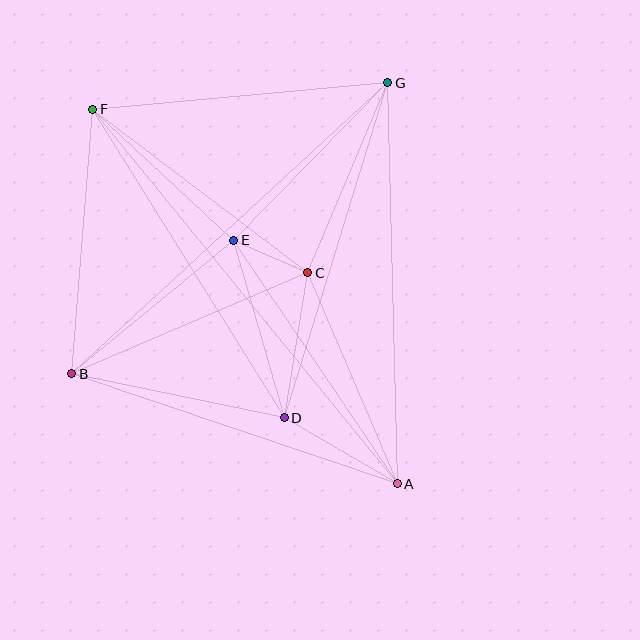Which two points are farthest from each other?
Points A and F are farthest from each other.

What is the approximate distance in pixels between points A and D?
The distance between A and D is approximately 131 pixels.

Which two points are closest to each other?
Points C and E are closest to each other.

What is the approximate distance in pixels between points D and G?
The distance between D and G is approximately 351 pixels.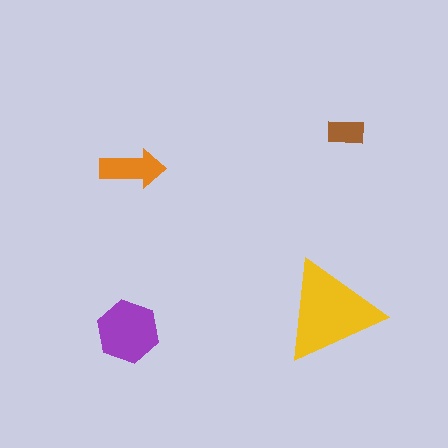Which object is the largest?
The yellow triangle.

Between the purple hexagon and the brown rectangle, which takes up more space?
The purple hexagon.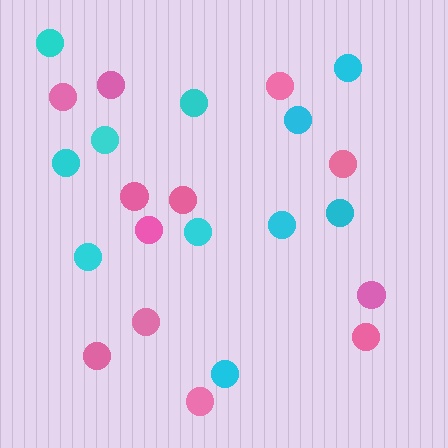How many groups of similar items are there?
There are 2 groups: one group of cyan circles (11) and one group of pink circles (12).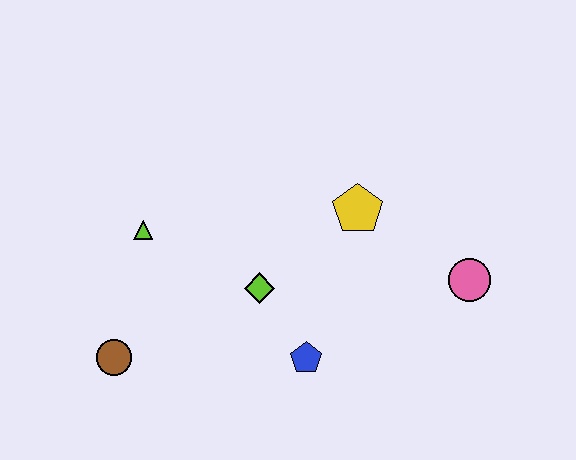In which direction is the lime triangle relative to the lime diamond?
The lime triangle is to the left of the lime diamond.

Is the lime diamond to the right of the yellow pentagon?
No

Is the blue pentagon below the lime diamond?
Yes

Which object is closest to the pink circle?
The yellow pentagon is closest to the pink circle.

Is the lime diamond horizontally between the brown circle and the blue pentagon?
Yes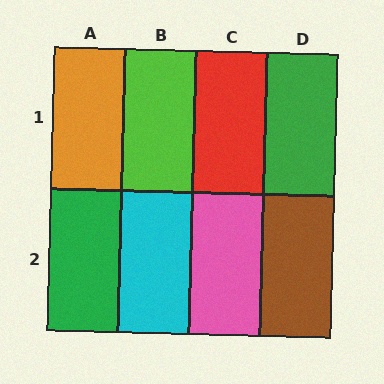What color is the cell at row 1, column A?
Orange.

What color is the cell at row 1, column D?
Green.